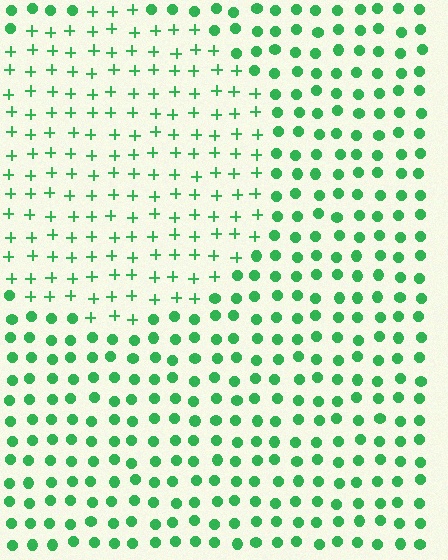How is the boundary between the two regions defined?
The boundary is defined by a change in element shape: plus signs inside vs. circles outside. All elements share the same color and spacing.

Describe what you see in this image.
The image is filled with small green elements arranged in a uniform grid. A circle-shaped region contains plus signs, while the surrounding area contains circles. The boundary is defined purely by the change in element shape.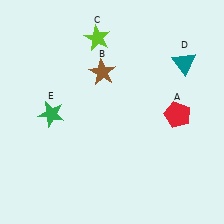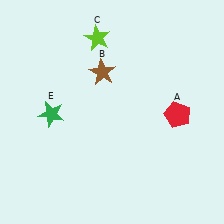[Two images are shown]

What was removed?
The teal triangle (D) was removed in Image 2.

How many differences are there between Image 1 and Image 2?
There is 1 difference between the two images.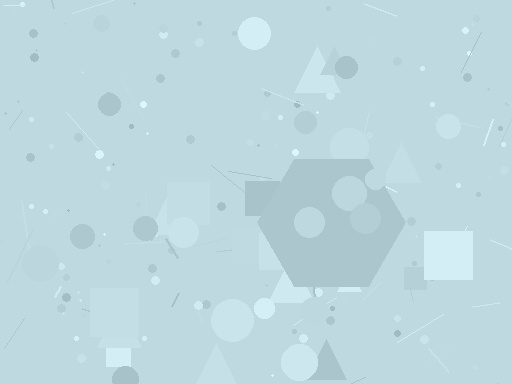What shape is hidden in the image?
A hexagon is hidden in the image.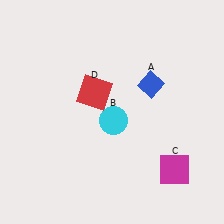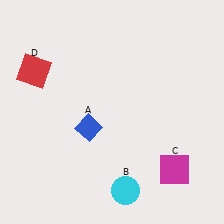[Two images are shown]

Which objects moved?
The objects that moved are: the blue diamond (A), the cyan circle (B), the red square (D).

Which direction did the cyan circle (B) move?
The cyan circle (B) moved down.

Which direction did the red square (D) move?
The red square (D) moved left.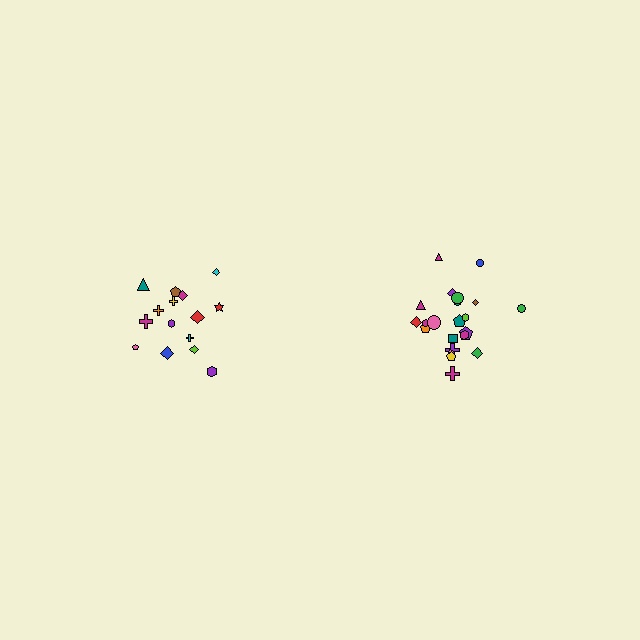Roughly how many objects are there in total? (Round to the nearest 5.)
Roughly 35 objects in total.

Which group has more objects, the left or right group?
The right group.